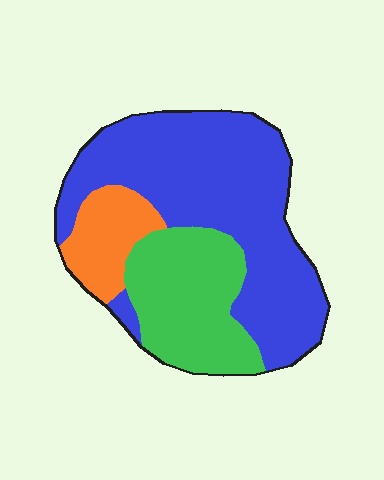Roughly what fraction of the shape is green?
Green covers roughly 30% of the shape.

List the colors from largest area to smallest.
From largest to smallest: blue, green, orange.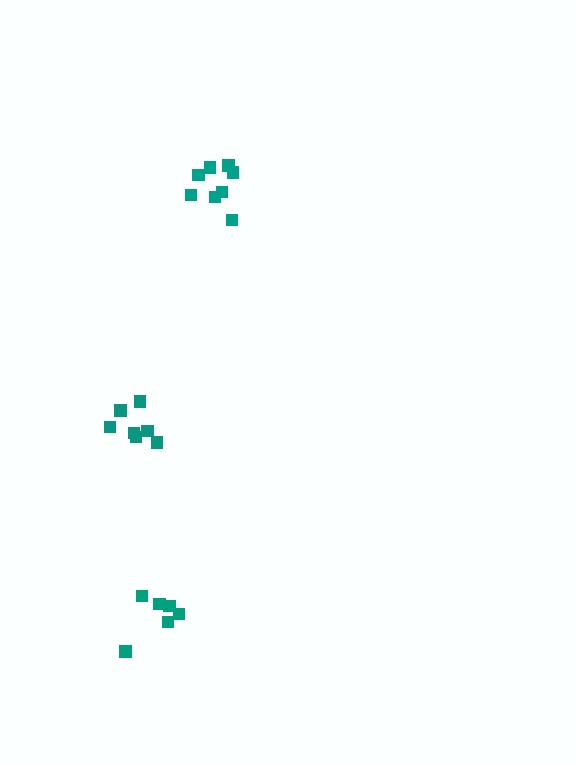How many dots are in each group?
Group 1: 7 dots, Group 2: 6 dots, Group 3: 8 dots (21 total).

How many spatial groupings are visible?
There are 3 spatial groupings.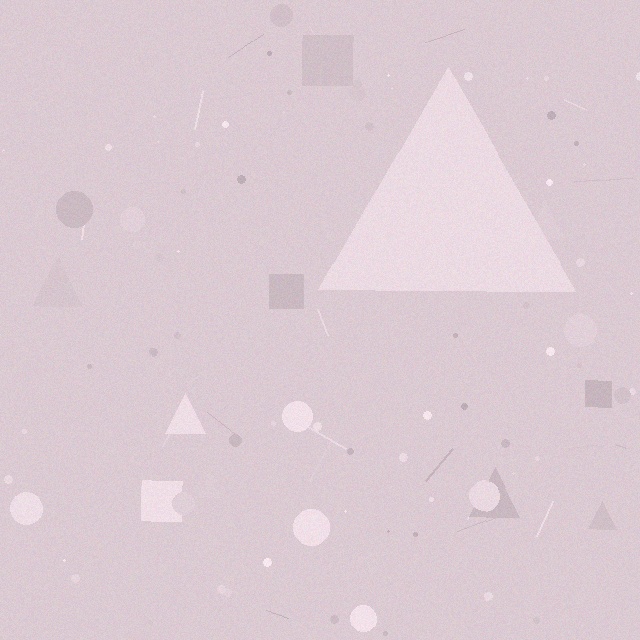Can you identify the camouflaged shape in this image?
The camouflaged shape is a triangle.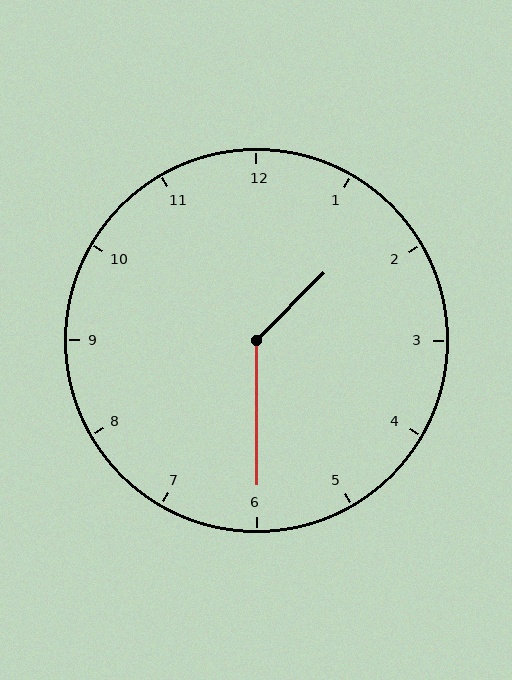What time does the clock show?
1:30.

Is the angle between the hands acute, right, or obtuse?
It is obtuse.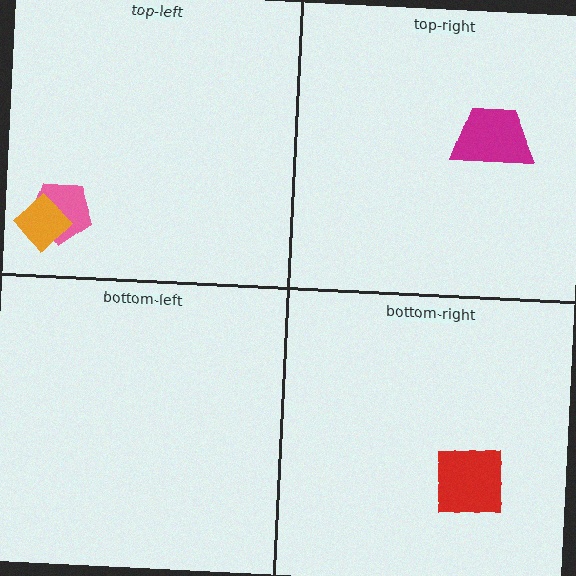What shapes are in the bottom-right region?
The red square.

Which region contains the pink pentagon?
The top-left region.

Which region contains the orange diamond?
The top-left region.